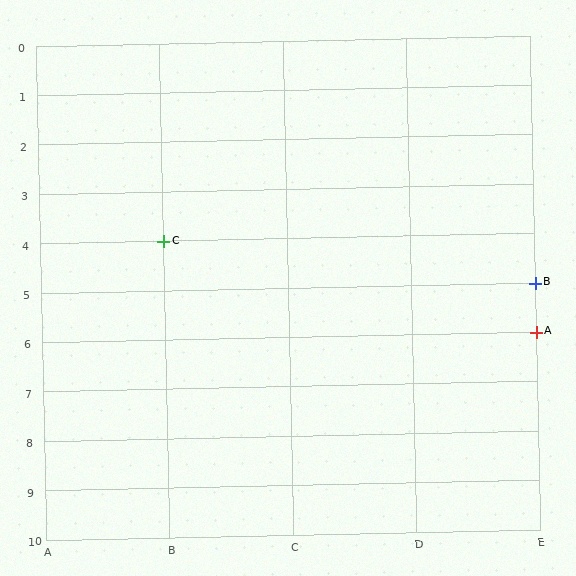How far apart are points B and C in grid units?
Points B and C are 3 columns and 1 row apart (about 3.2 grid units diagonally).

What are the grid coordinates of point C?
Point C is at grid coordinates (B, 4).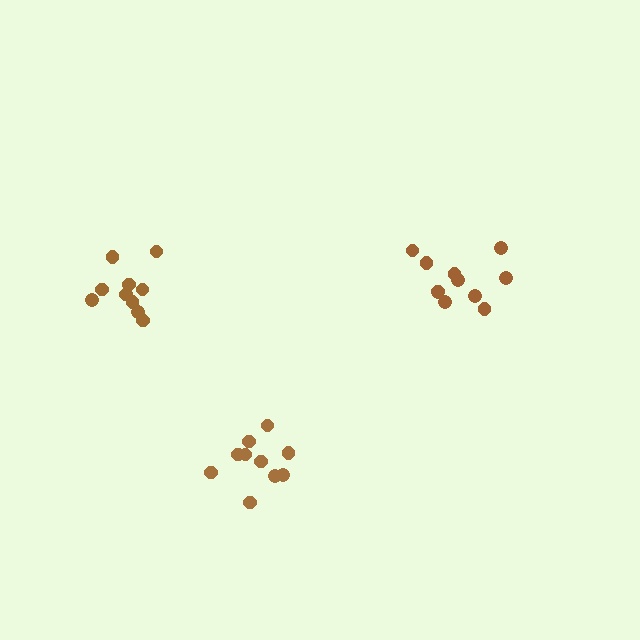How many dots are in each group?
Group 1: 10 dots, Group 2: 11 dots, Group 3: 10 dots (31 total).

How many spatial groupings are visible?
There are 3 spatial groupings.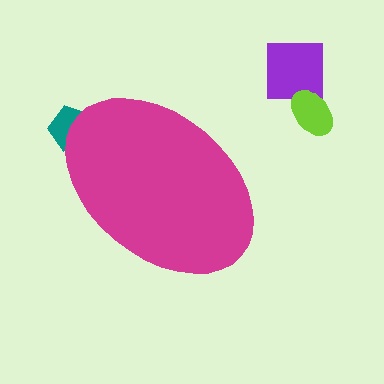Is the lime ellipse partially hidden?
No, the lime ellipse is fully visible.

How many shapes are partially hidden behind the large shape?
1 shape is partially hidden.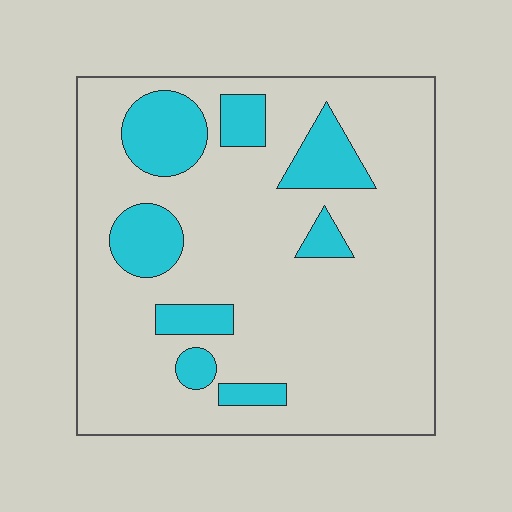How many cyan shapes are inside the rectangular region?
8.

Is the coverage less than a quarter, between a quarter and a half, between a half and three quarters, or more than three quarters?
Less than a quarter.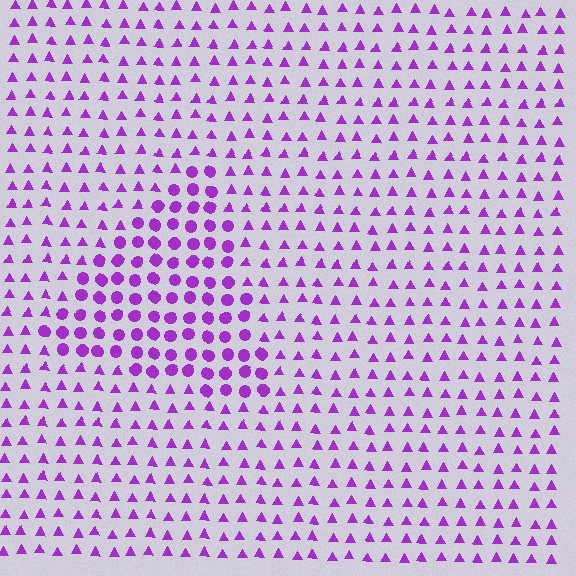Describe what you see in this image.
The image is filled with small purple elements arranged in a uniform grid. A triangle-shaped region contains circles, while the surrounding area contains triangles. The boundary is defined purely by the change in element shape.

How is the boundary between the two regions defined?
The boundary is defined by a change in element shape: circles inside vs. triangles outside. All elements share the same color and spacing.